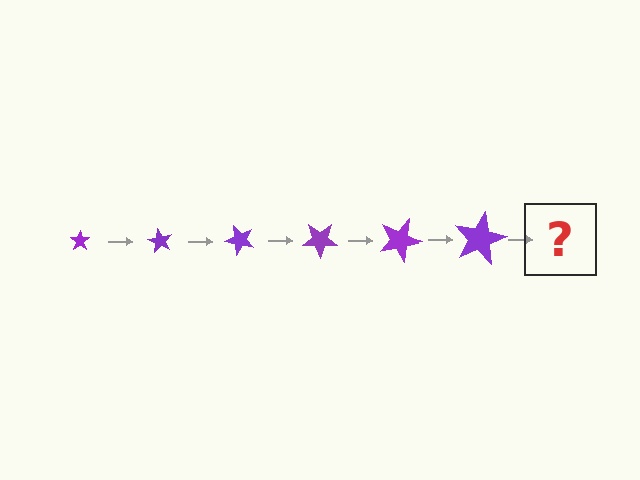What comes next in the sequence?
The next element should be a star, larger than the previous one and rotated 360 degrees from the start.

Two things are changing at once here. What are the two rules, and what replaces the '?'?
The two rules are that the star grows larger each step and it rotates 60 degrees each step. The '?' should be a star, larger than the previous one and rotated 360 degrees from the start.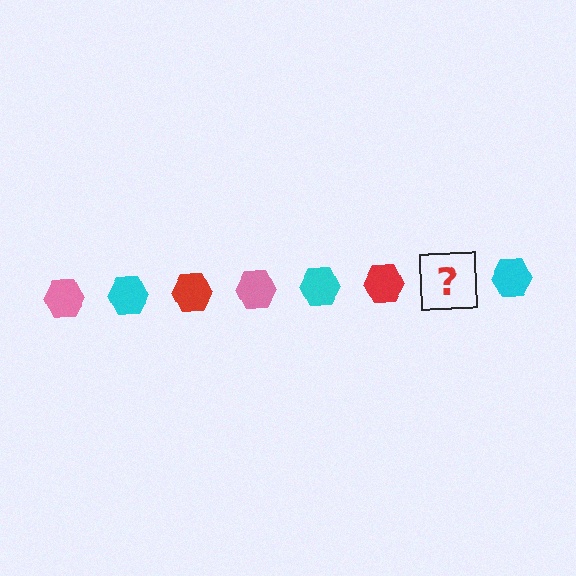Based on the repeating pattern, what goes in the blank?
The blank should be a pink hexagon.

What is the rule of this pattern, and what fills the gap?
The rule is that the pattern cycles through pink, cyan, red hexagons. The gap should be filled with a pink hexagon.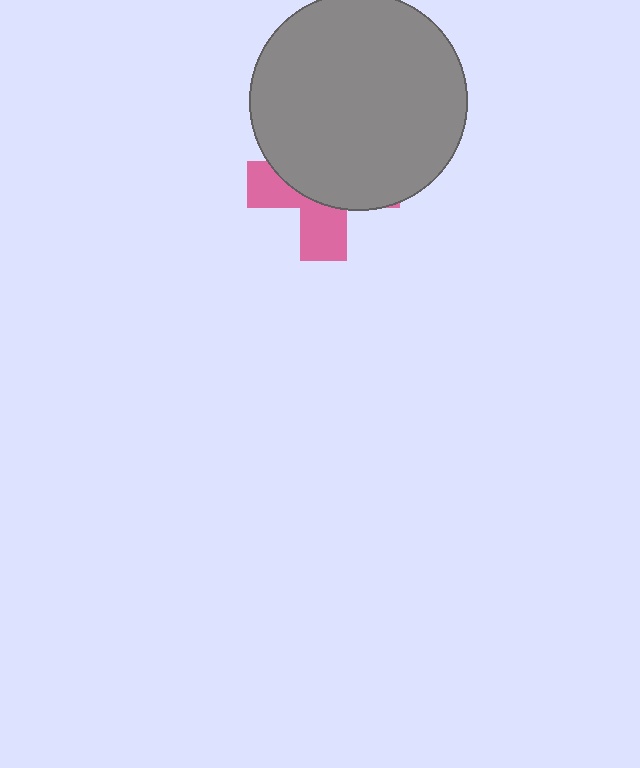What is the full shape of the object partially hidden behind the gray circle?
The partially hidden object is a pink cross.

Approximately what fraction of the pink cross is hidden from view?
Roughly 62% of the pink cross is hidden behind the gray circle.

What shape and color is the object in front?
The object in front is a gray circle.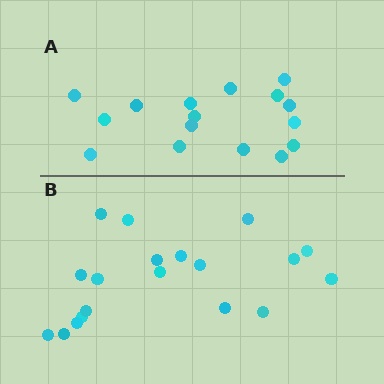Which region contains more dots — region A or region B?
Region B (the bottom region) has more dots.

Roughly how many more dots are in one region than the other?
Region B has just a few more — roughly 2 or 3 more dots than region A.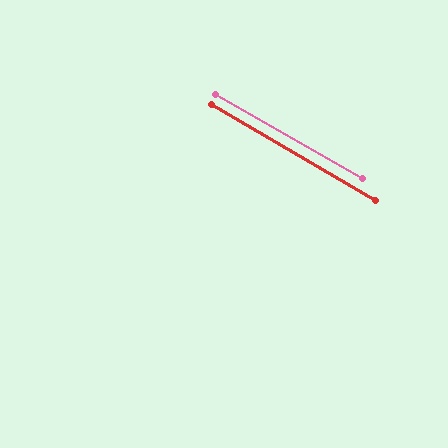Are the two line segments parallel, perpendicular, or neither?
Parallel — their directions differ by only 0.7°.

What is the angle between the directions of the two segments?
Approximately 1 degree.